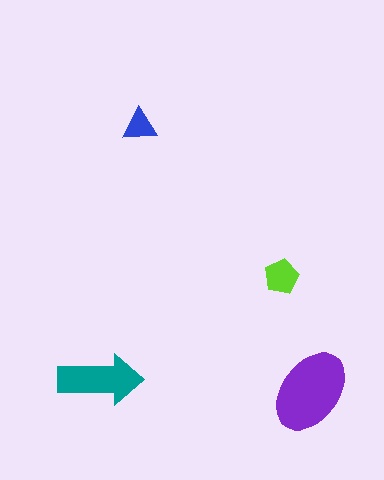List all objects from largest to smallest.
The purple ellipse, the teal arrow, the lime pentagon, the blue triangle.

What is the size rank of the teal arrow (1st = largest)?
2nd.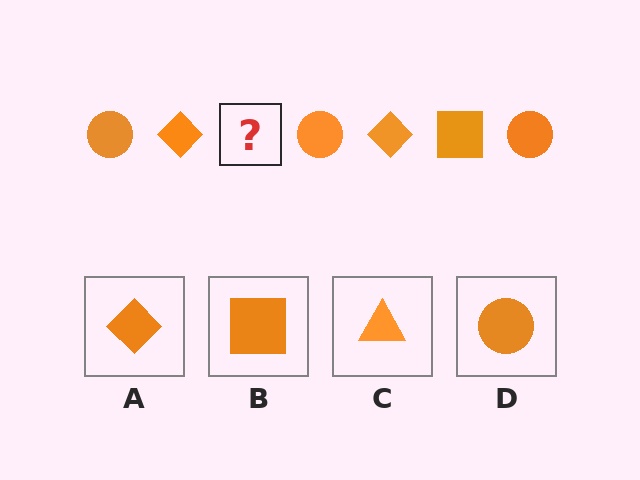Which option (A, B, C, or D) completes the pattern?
B.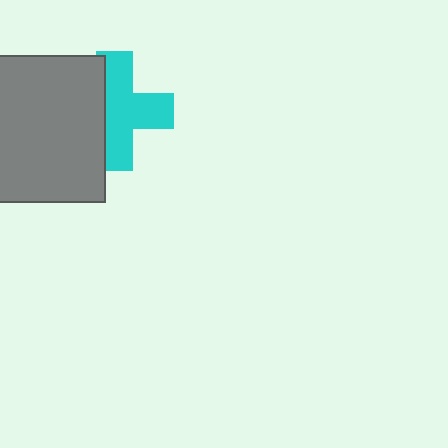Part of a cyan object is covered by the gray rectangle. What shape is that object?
It is a cross.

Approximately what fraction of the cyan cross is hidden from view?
Roughly 35% of the cyan cross is hidden behind the gray rectangle.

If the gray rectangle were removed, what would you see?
You would see the complete cyan cross.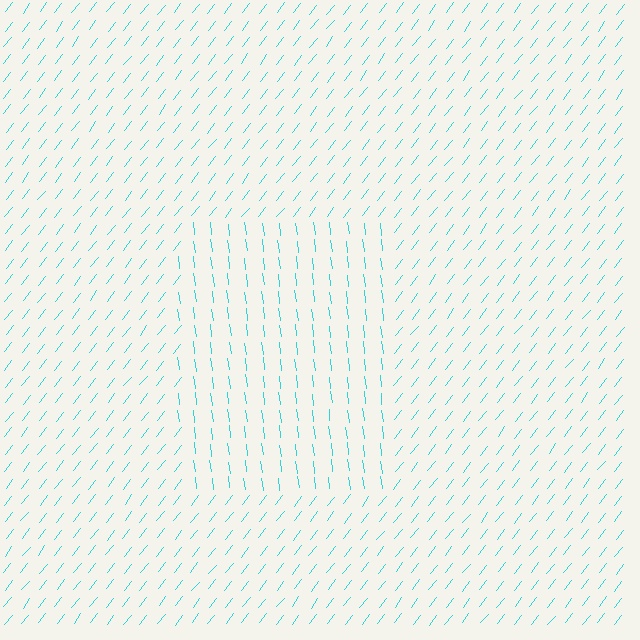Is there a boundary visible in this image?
Yes, there is a texture boundary formed by a change in line orientation.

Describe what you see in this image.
The image is filled with small cyan line segments. A rectangle region in the image has lines oriented differently from the surrounding lines, creating a visible texture boundary.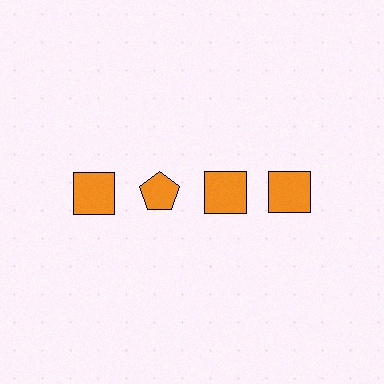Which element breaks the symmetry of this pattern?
The orange pentagon in the top row, second from left column breaks the symmetry. All other shapes are orange squares.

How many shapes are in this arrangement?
There are 4 shapes arranged in a grid pattern.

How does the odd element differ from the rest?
It has a different shape: pentagon instead of square.